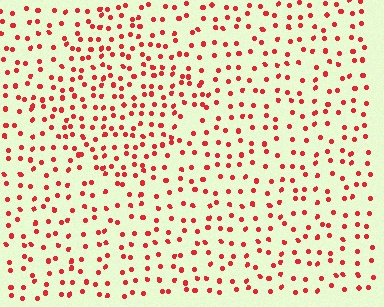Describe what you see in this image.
The image contains small red elements arranged at two different densities. A diamond-shaped region is visible where the elements are more densely packed than the surrounding area.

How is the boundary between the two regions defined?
The boundary is defined by a change in element density (approximately 1.6x ratio). All elements are the same color, size, and shape.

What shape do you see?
I see a diamond.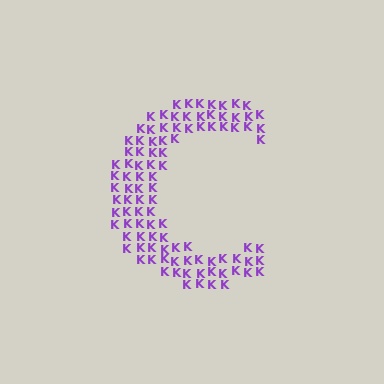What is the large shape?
The large shape is the letter C.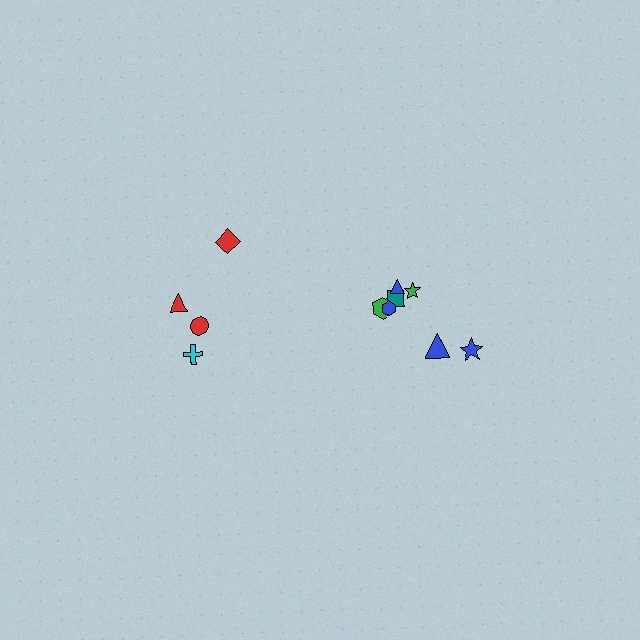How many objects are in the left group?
There are 4 objects.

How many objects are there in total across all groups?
There are 11 objects.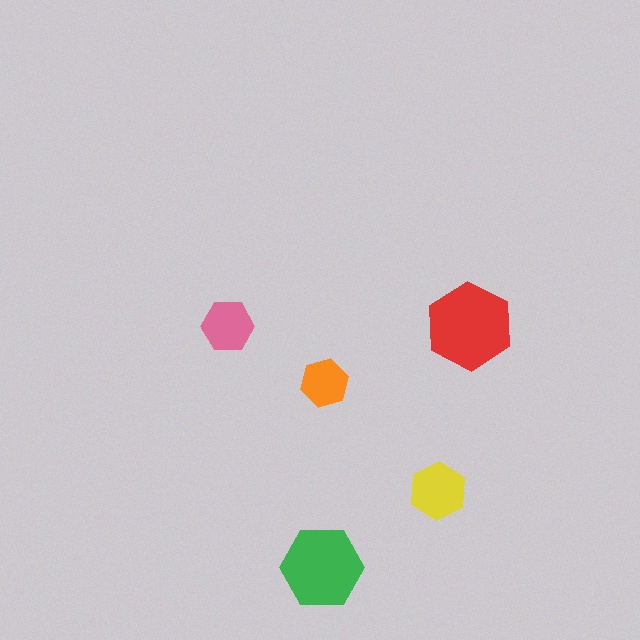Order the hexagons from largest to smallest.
the red one, the green one, the yellow one, the pink one, the orange one.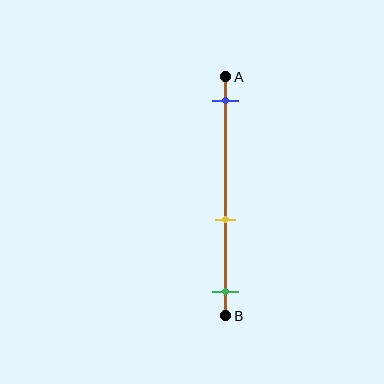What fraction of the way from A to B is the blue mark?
The blue mark is approximately 10% (0.1) of the way from A to B.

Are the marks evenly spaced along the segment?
No, the marks are not evenly spaced.